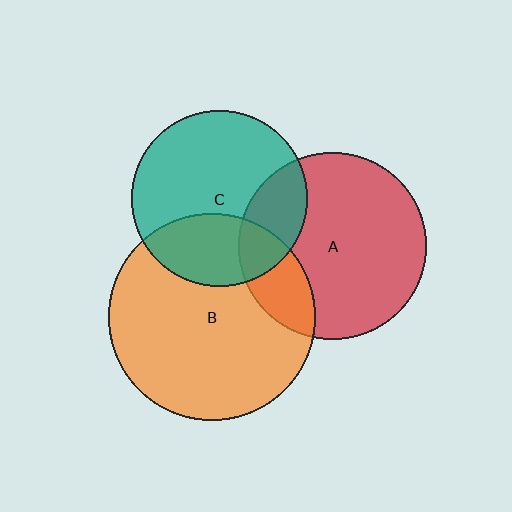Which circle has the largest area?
Circle B (orange).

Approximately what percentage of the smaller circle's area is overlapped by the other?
Approximately 30%.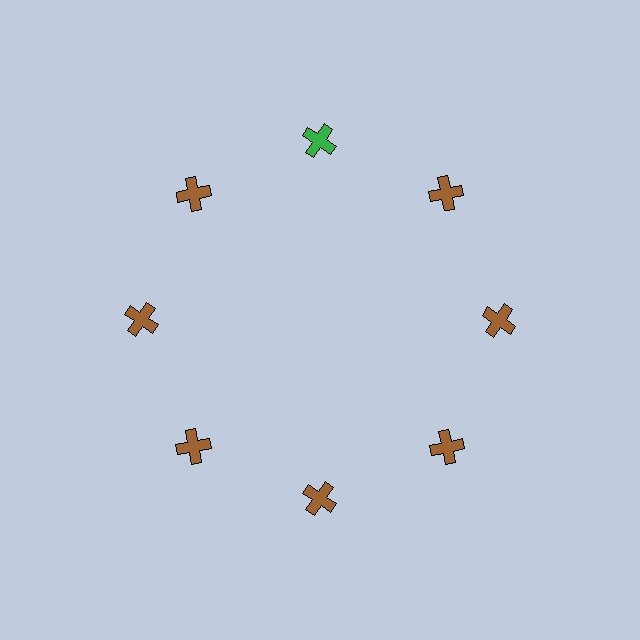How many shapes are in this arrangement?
There are 8 shapes arranged in a ring pattern.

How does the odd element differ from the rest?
It has a different color: green instead of brown.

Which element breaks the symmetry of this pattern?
The green cross at roughly the 12 o'clock position breaks the symmetry. All other shapes are brown crosses.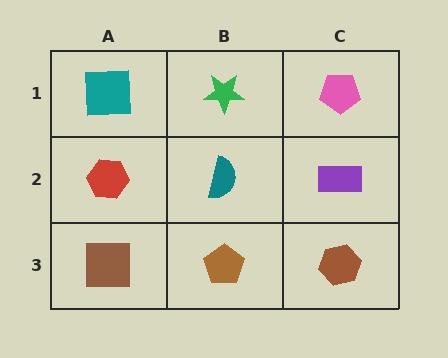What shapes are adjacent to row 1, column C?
A purple rectangle (row 2, column C), a green star (row 1, column B).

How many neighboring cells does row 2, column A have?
3.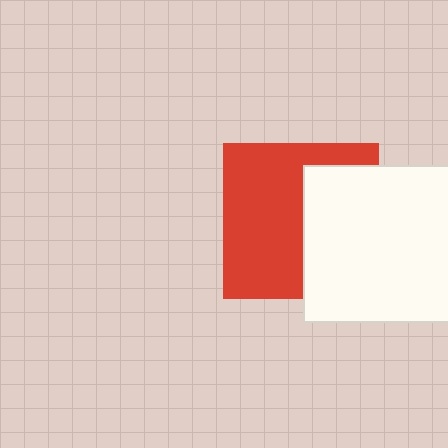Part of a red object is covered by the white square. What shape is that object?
It is a square.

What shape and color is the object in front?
The object in front is a white square.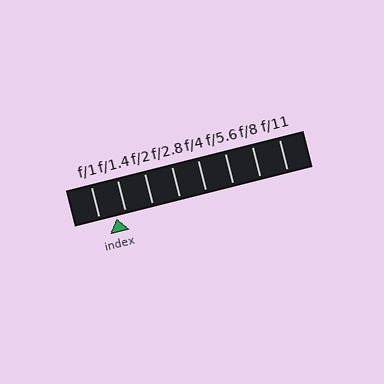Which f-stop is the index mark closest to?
The index mark is closest to f/1.4.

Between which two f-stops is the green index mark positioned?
The index mark is between f/1 and f/1.4.